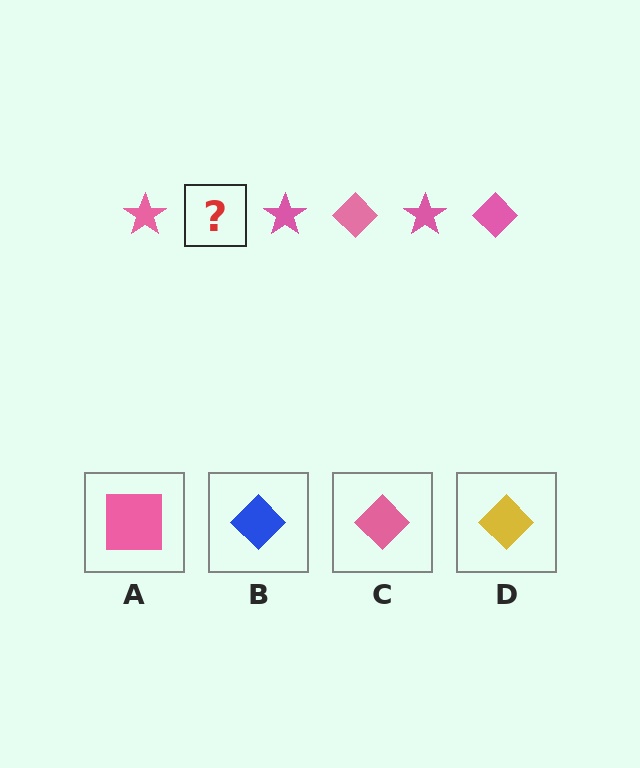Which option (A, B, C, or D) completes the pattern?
C.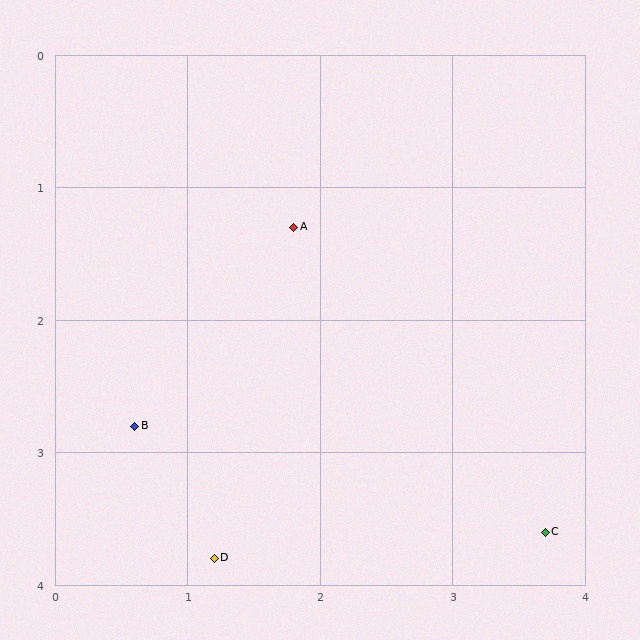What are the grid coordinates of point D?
Point D is at approximately (1.2, 3.8).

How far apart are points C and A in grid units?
Points C and A are about 3.0 grid units apart.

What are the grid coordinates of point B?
Point B is at approximately (0.6, 2.8).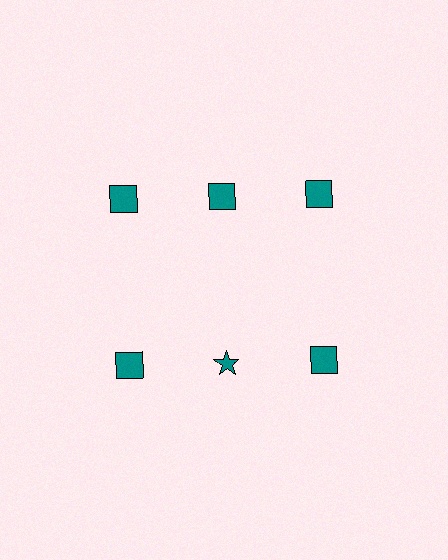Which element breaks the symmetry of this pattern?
The teal star in the second row, second from left column breaks the symmetry. All other shapes are teal squares.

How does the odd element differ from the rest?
It has a different shape: star instead of square.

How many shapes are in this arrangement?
There are 6 shapes arranged in a grid pattern.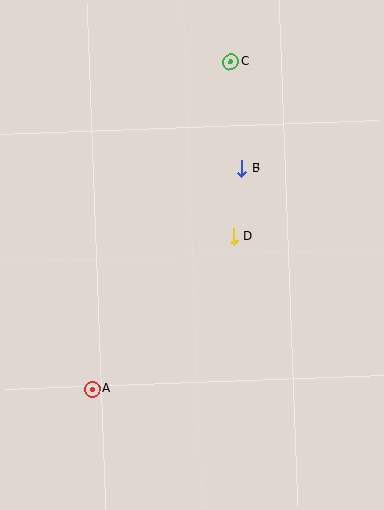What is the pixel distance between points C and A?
The distance between C and A is 355 pixels.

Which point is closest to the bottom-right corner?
Point D is closest to the bottom-right corner.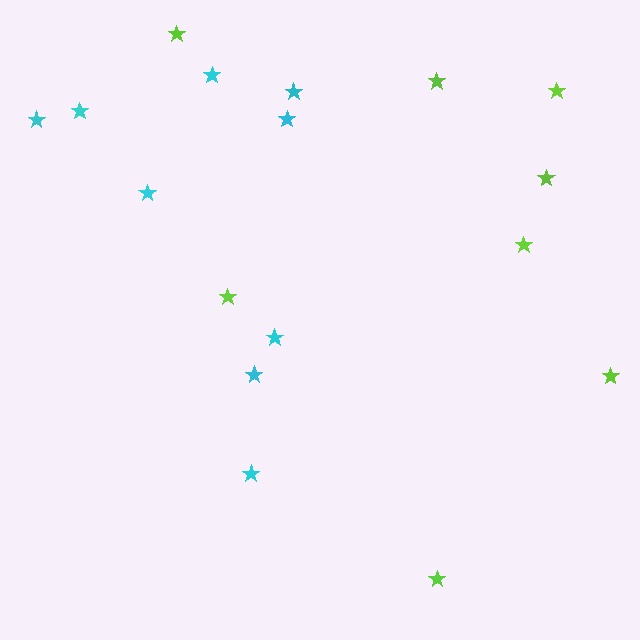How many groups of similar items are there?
There are 2 groups: one group of cyan stars (9) and one group of lime stars (8).